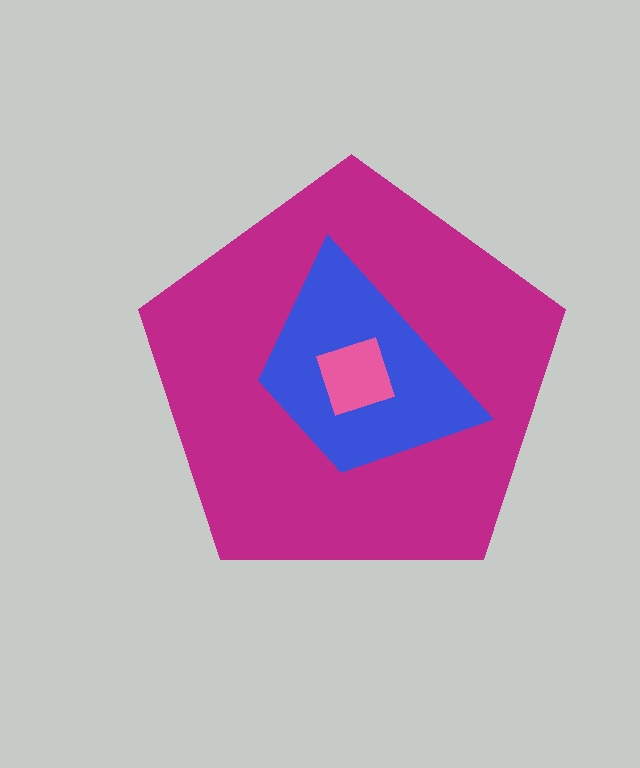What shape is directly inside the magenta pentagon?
The blue trapezoid.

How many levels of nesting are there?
3.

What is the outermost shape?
The magenta pentagon.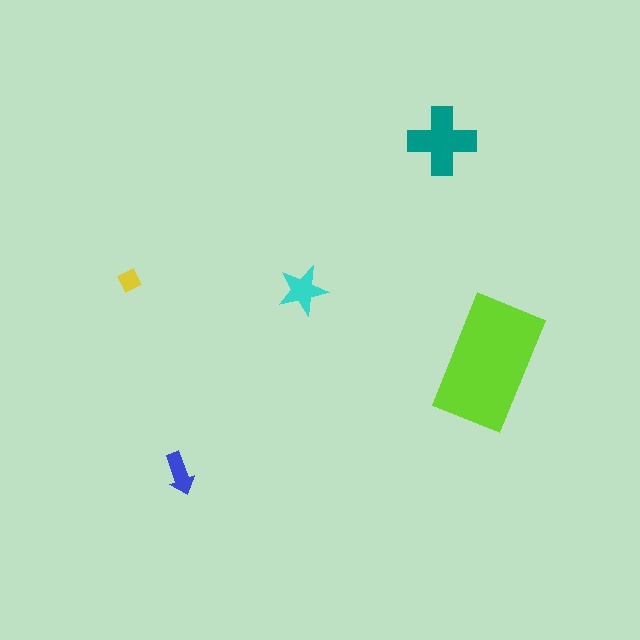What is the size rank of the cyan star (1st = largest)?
3rd.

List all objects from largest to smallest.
The lime rectangle, the teal cross, the cyan star, the blue arrow, the yellow diamond.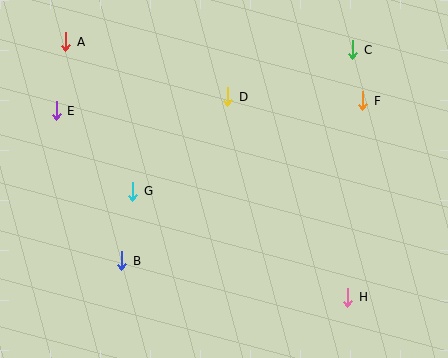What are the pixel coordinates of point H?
Point H is at (348, 297).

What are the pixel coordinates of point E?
Point E is at (56, 111).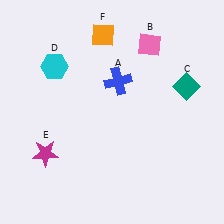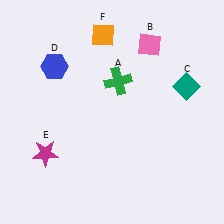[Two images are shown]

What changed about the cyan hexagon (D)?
In Image 1, D is cyan. In Image 2, it changed to blue.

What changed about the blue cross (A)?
In Image 1, A is blue. In Image 2, it changed to green.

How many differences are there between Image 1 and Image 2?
There are 2 differences between the two images.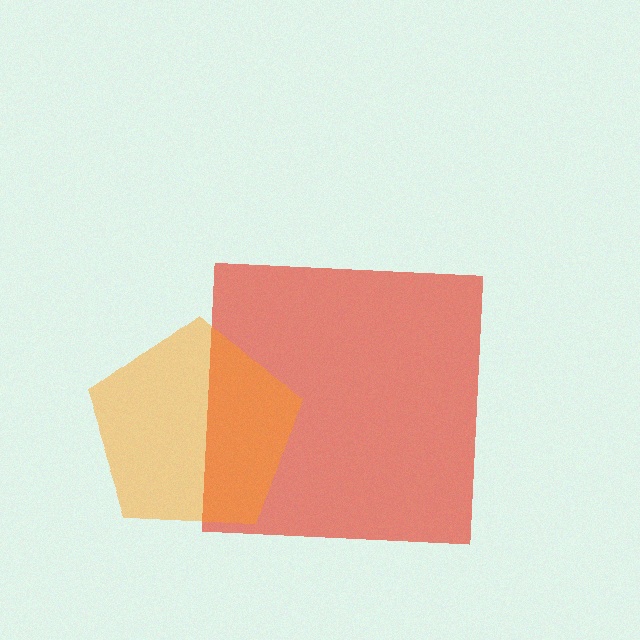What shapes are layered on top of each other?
The layered shapes are: a red square, an orange pentagon.